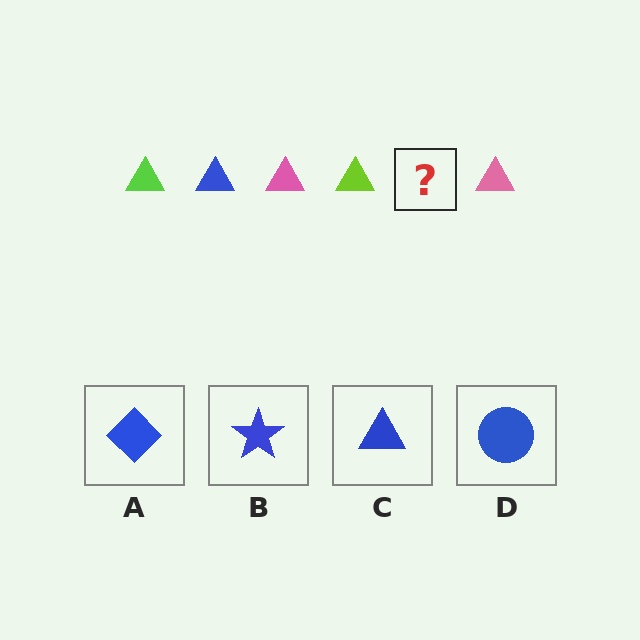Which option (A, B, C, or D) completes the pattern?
C.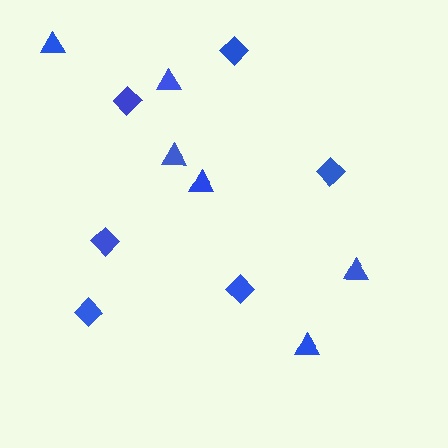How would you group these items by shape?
There are 2 groups: one group of diamonds (6) and one group of triangles (6).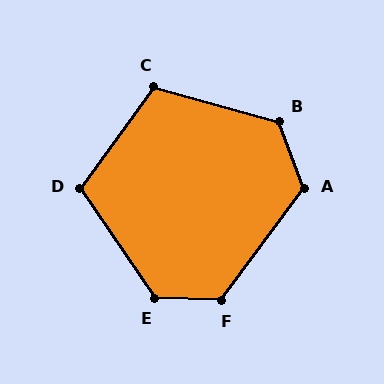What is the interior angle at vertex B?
Approximately 126 degrees (obtuse).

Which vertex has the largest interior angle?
E, at approximately 126 degrees.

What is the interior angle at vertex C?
Approximately 110 degrees (obtuse).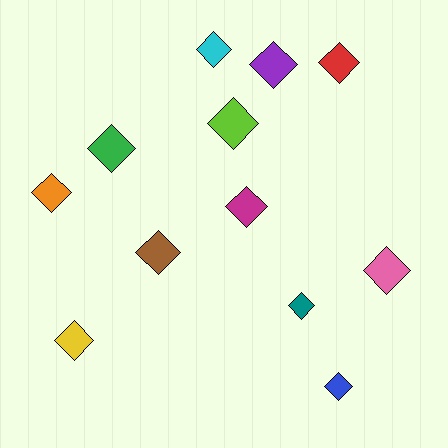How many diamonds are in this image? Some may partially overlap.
There are 12 diamonds.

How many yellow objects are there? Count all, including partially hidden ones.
There is 1 yellow object.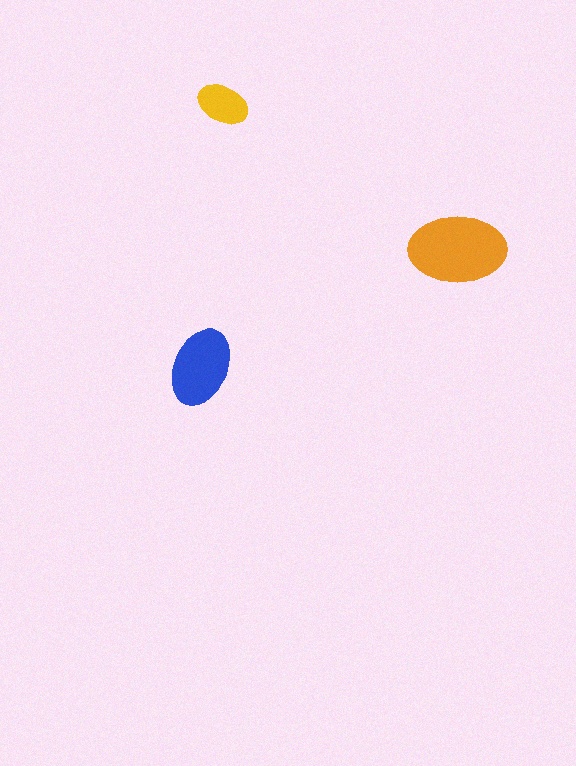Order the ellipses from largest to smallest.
the orange one, the blue one, the yellow one.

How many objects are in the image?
There are 3 objects in the image.